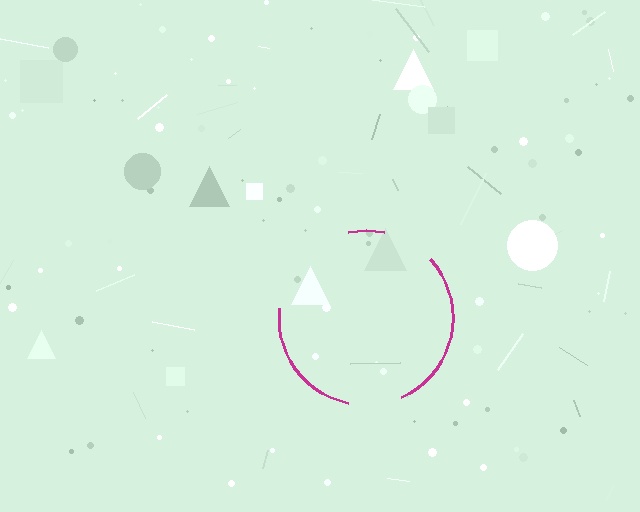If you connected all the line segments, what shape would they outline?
They would outline a circle.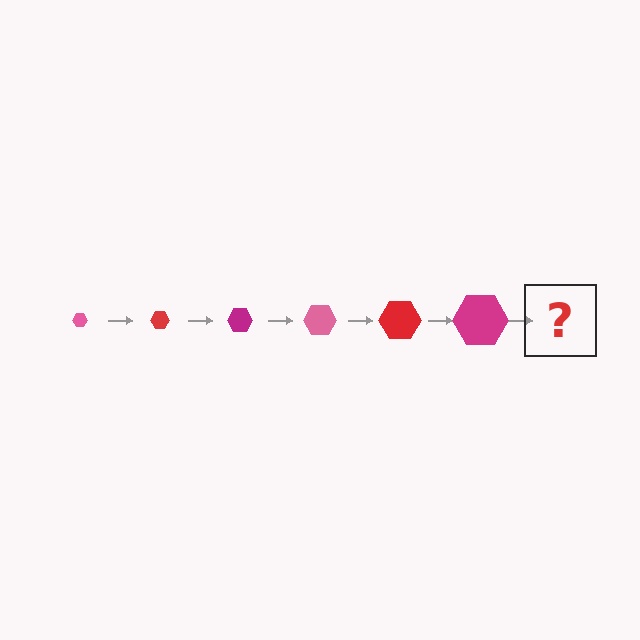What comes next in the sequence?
The next element should be a pink hexagon, larger than the previous one.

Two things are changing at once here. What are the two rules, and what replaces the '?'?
The two rules are that the hexagon grows larger each step and the color cycles through pink, red, and magenta. The '?' should be a pink hexagon, larger than the previous one.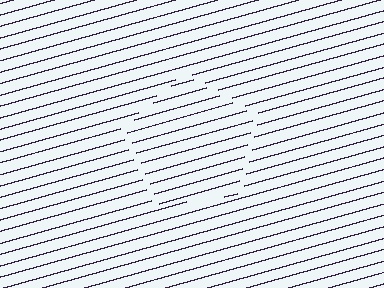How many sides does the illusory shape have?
5 sides — the line-ends trace a pentagon.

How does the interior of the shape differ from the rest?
The interior of the shape contains the same grating, shifted by half a period — the contour is defined by the phase discontinuity where line-ends from the inner and outer gratings abut.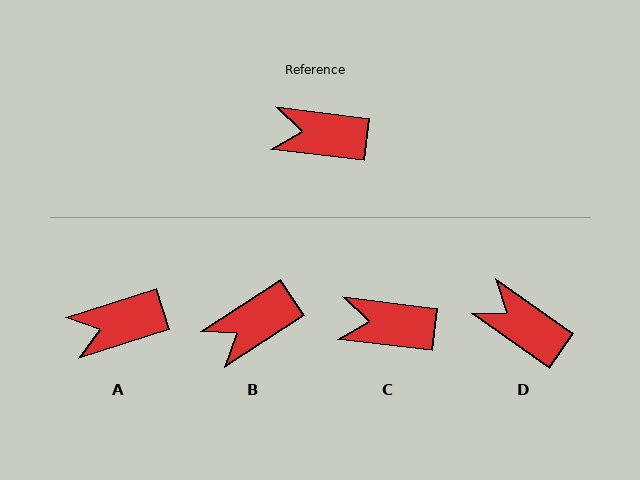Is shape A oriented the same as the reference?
No, it is off by about 25 degrees.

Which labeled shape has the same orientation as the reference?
C.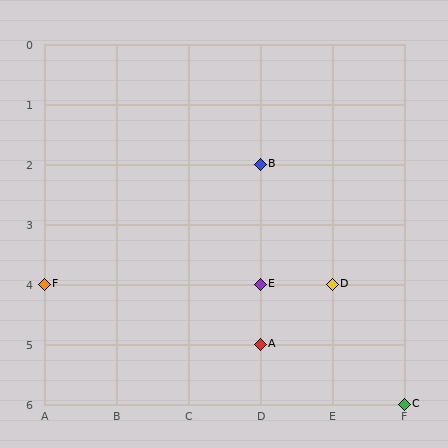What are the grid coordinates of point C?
Point C is at grid coordinates (F, 6).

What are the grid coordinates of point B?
Point B is at grid coordinates (D, 2).